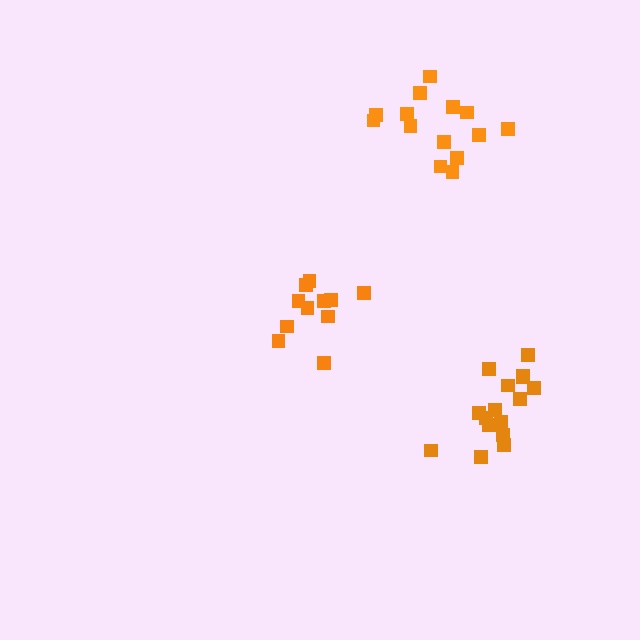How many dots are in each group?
Group 1: 11 dots, Group 2: 14 dots, Group 3: 16 dots (41 total).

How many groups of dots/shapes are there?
There are 3 groups.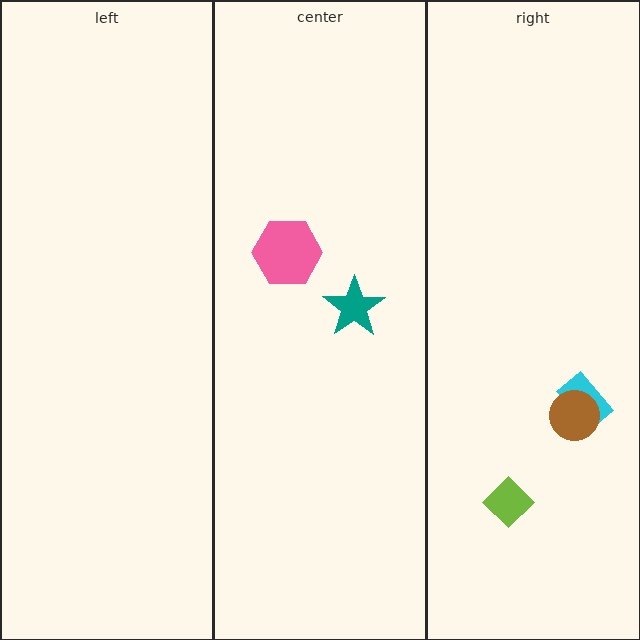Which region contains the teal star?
The center region.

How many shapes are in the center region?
2.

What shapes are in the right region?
The cyan rectangle, the brown circle, the lime diamond.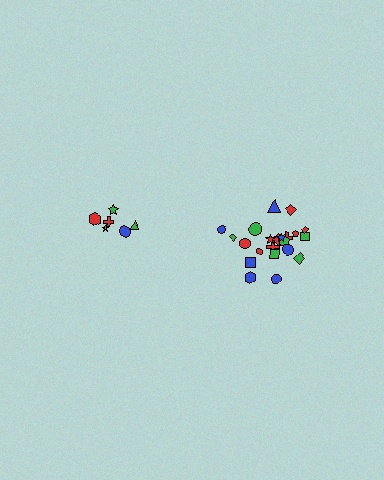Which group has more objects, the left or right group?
The right group.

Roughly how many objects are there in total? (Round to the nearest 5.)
Roughly 30 objects in total.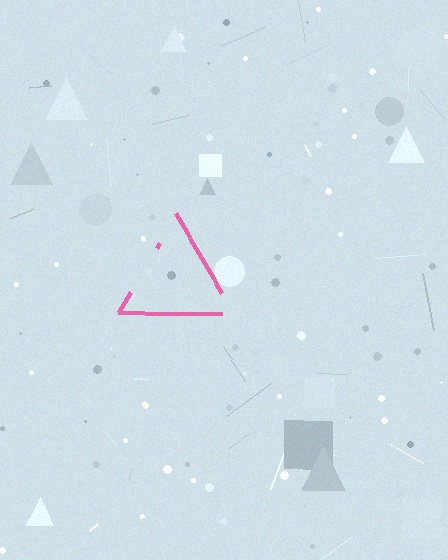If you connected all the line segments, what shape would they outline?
They would outline a triangle.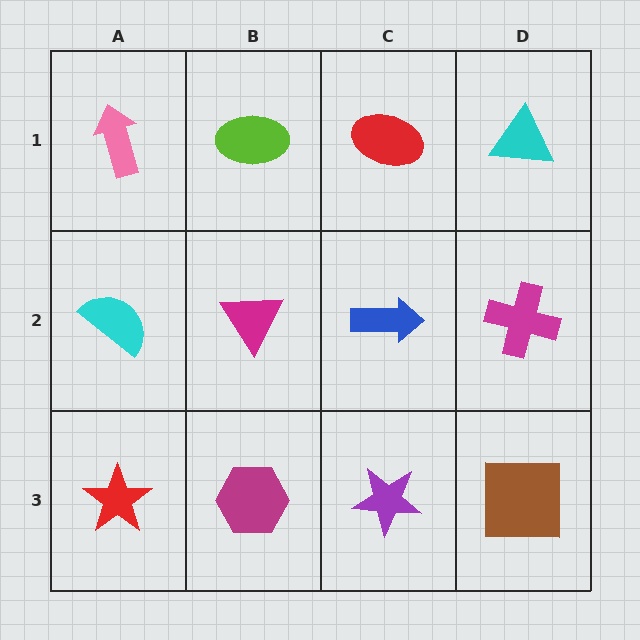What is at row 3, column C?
A purple star.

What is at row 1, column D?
A cyan triangle.